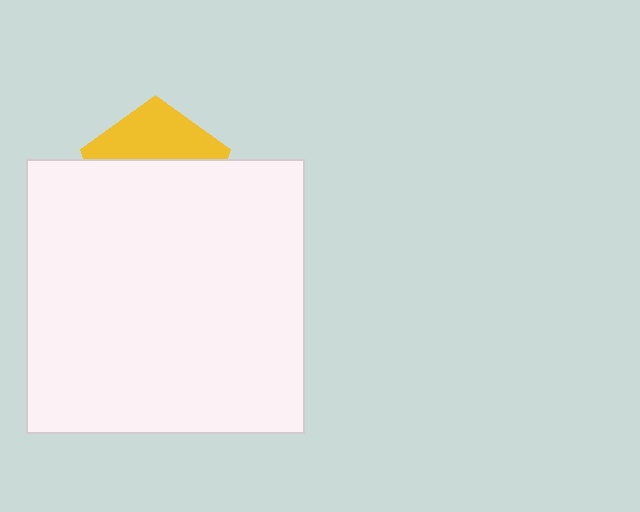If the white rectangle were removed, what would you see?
You would see the complete yellow pentagon.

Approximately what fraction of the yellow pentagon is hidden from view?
Roughly 62% of the yellow pentagon is hidden behind the white rectangle.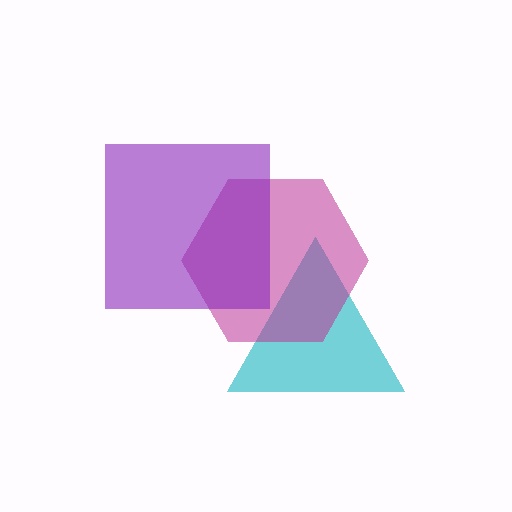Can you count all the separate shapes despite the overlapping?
Yes, there are 3 separate shapes.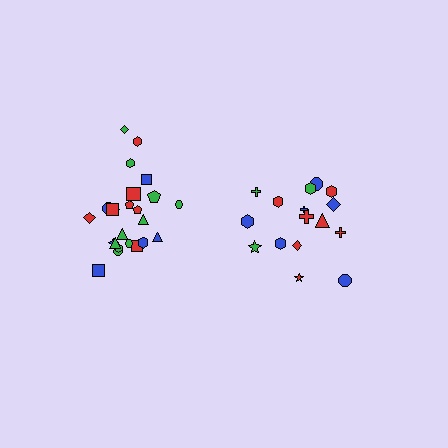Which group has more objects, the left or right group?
The left group.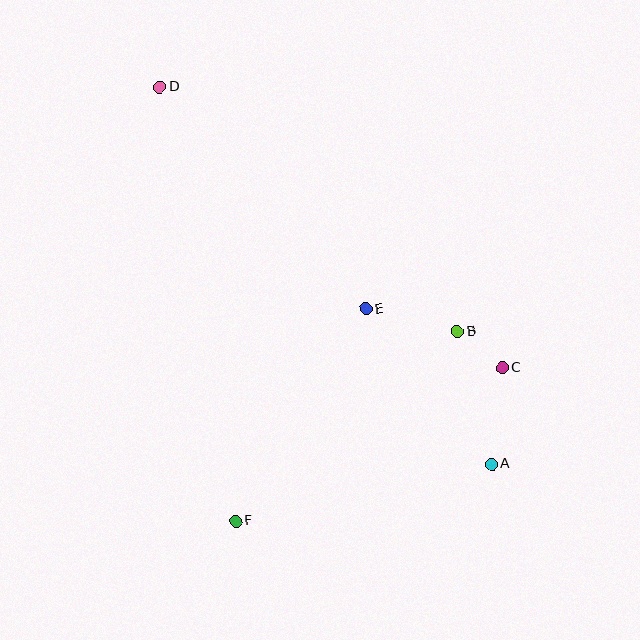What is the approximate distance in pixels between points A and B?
The distance between A and B is approximately 137 pixels.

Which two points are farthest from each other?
Points A and D are farthest from each other.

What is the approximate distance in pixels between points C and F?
The distance between C and F is approximately 308 pixels.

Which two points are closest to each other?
Points B and C are closest to each other.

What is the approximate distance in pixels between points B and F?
The distance between B and F is approximately 291 pixels.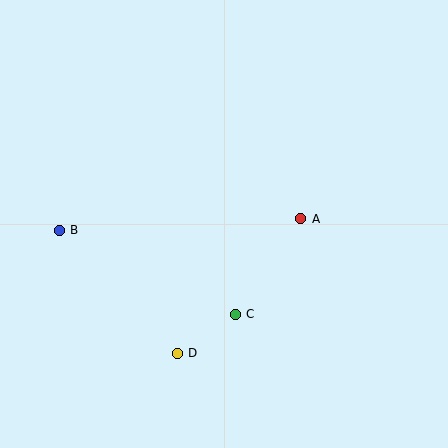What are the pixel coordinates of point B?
Point B is at (59, 230).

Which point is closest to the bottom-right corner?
Point C is closest to the bottom-right corner.